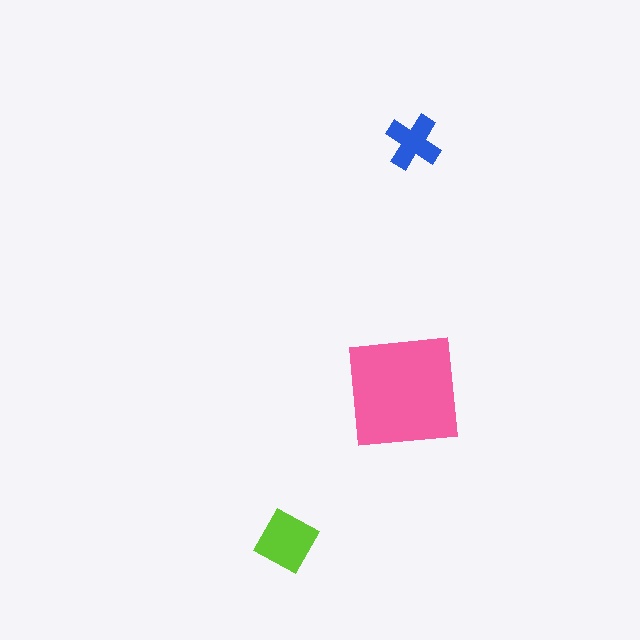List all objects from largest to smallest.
The pink square, the lime diamond, the blue cross.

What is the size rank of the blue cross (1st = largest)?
3rd.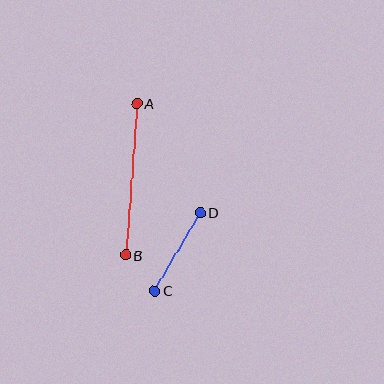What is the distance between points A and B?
The distance is approximately 152 pixels.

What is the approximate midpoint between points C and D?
The midpoint is at approximately (177, 252) pixels.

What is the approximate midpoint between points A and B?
The midpoint is at approximately (131, 179) pixels.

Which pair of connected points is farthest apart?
Points A and B are farthest apart.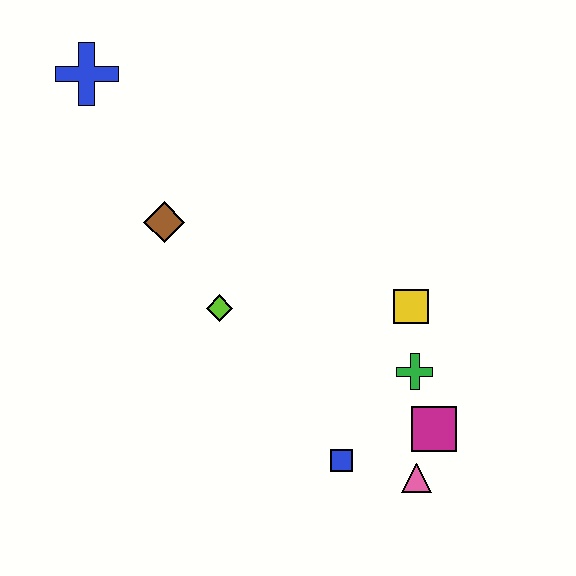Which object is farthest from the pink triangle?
The blue cross is farthest from the pink triangle.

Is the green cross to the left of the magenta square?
Yes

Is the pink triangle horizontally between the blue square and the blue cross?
No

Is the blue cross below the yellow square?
No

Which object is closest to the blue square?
The pink triangle is closest to the blue square.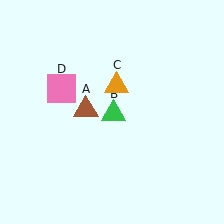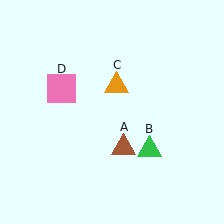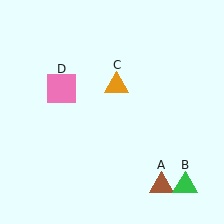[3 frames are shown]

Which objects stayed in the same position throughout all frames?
Orange triangle (object C) and pink square (object D) remained stationary.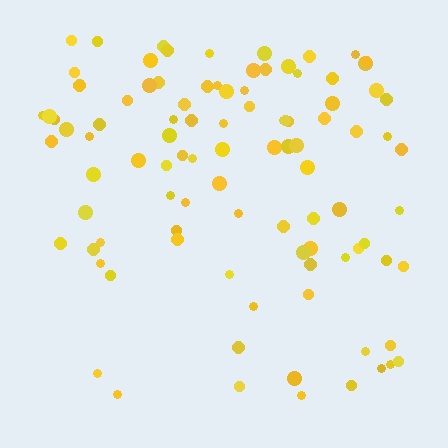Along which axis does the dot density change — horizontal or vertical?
Vertical.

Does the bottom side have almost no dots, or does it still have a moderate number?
Still a moderate number, just noticeably fewer than the top.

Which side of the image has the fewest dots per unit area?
The bottom.